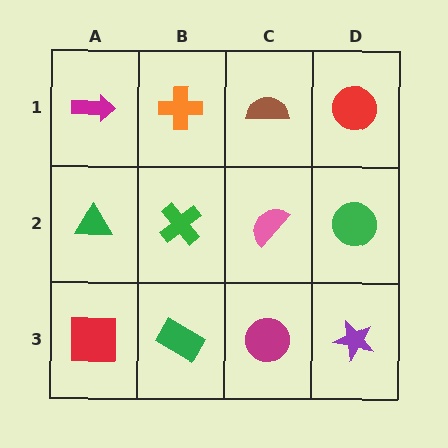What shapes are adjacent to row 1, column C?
A pink semicircle (row 2, column C), an orange cross (row 1, column B), a red circle (row 1, column D).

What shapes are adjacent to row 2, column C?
A brown semicircle (row 1, column C), a magenta circle (row 3, column C), a green cross (row 2, column B), a green circle (row 2, column D).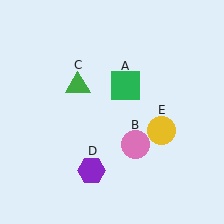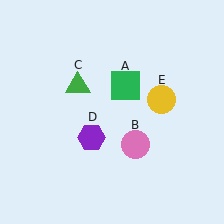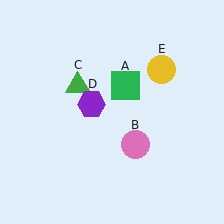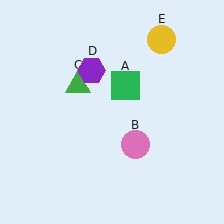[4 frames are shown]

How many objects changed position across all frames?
2 objects changed position: purple hexagon (object D), yellow circle (object E).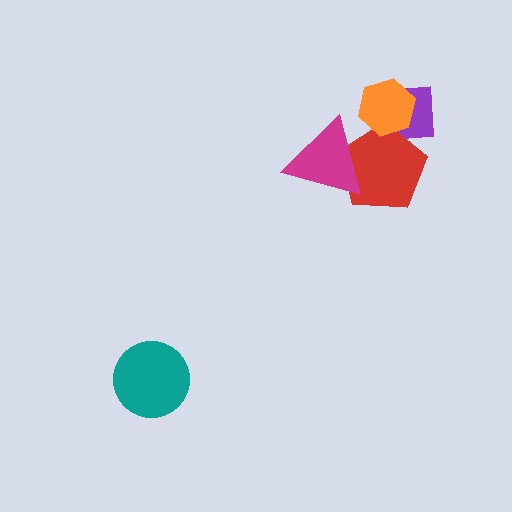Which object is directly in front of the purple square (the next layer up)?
The red pentagon is directly in front of the purple square.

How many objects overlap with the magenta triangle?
1 object overlaps with the magenta triangle.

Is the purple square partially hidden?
Yes, it is partially covered by another shape.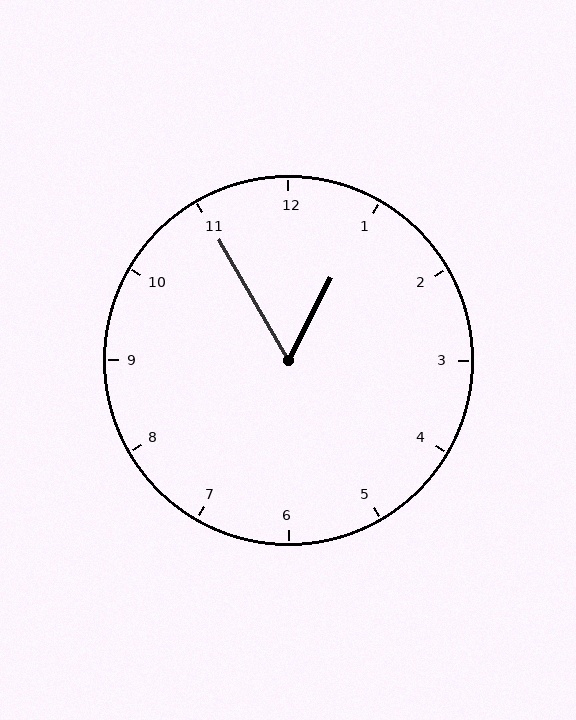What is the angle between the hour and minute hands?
Approximately 58 degrees.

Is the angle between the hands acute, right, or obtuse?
It is acute.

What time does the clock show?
12:55.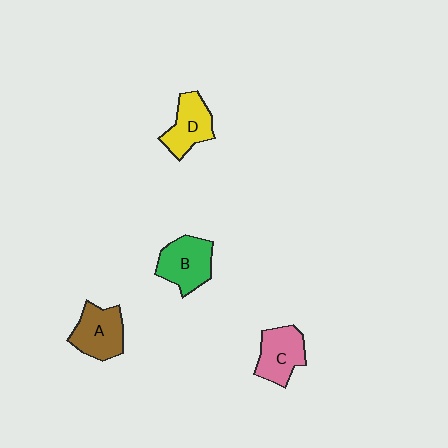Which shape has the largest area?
Shape B (green).